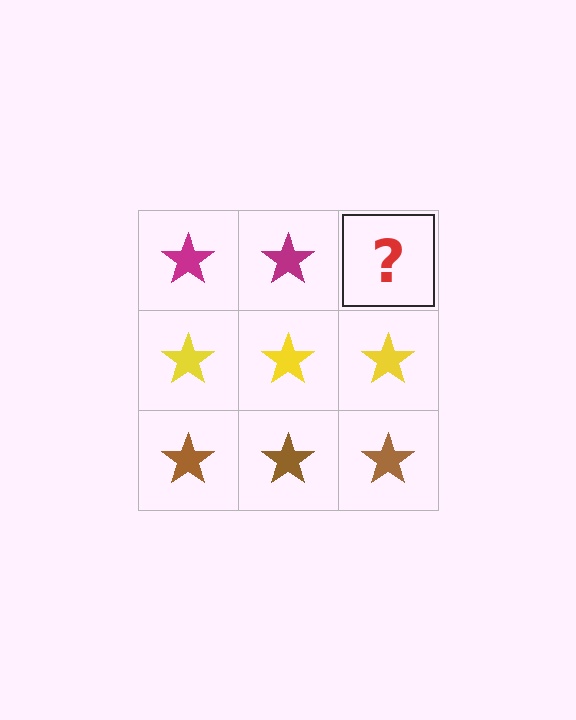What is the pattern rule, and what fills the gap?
The rule is that each row has a consistent color. The gap should be filled with a magenta star.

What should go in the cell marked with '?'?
The missing cell should contain a magenta star.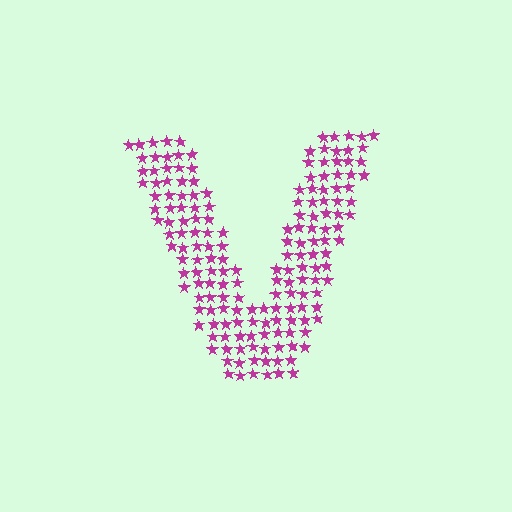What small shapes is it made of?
It is made of small stars.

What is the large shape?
The large shape is the letter V.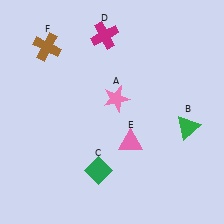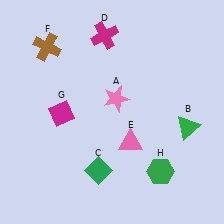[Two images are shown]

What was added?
A magenta diamond (G), a green hexagon (H) were added in Image 2.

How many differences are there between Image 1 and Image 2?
There are 2 differences between the two images.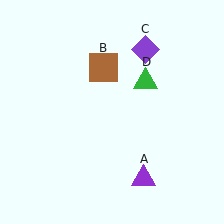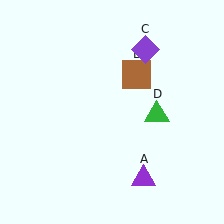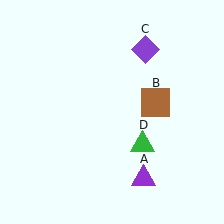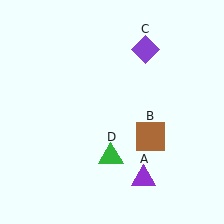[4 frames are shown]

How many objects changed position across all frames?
2 objects changed position: brown square (object B), green triangle (object D).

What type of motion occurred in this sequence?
The brown square (object B), green triangle (object D) rotated clockwise around the center of the scene.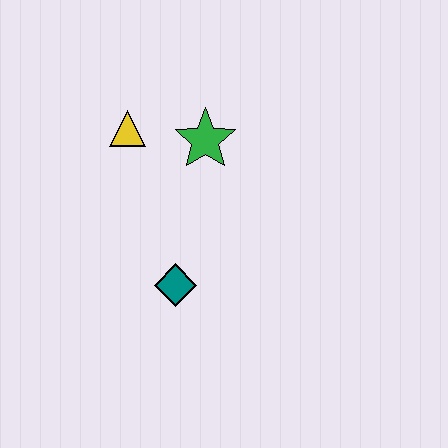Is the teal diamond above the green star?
No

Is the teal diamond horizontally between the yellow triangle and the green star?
Yes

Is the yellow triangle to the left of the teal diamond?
Yes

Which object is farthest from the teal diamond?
The yellow triangle is farthest from the teal diamond.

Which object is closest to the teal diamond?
The green star is closest to the teal diamond.